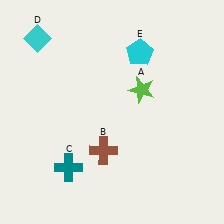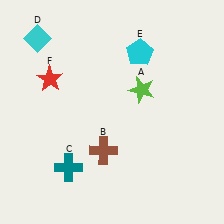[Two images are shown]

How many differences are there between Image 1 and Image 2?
There is 1 difference between the two images.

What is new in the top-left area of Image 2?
A red star (F) was added in the top-left area of Image 2.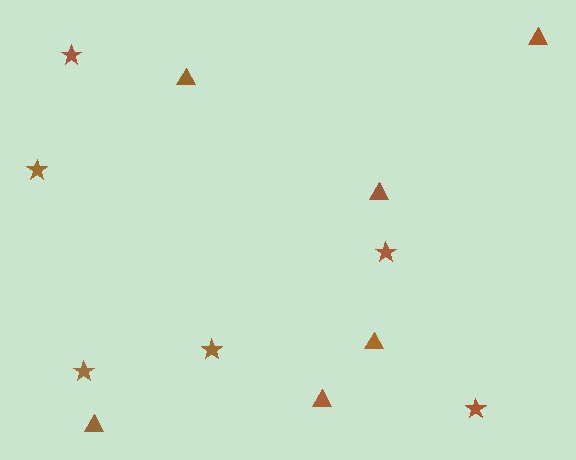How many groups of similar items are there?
There are 2 groups: one group of stars (6) and one group of triangles (6).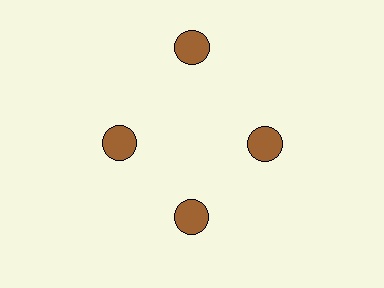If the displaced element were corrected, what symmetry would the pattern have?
It would have 4-fold rotational symmetry — the pattern would map onto itself every 90 degrees.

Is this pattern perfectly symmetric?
No. The 4 brown circles are arranged in a ring, but one element near the 12 o'clock position is pushed outward from the center, breaking the 4-fold rotational symmetry.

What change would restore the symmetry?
The symmetry would be restored by moving it inward, back onto the ring so that all 4 circles sit at equal angles and equal distance from the center.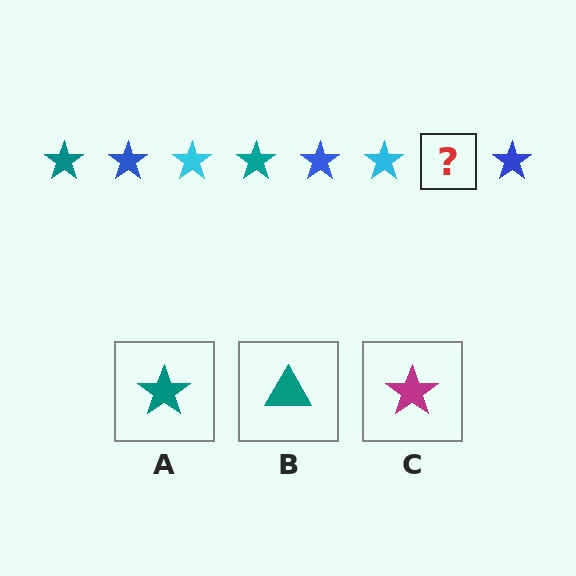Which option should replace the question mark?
Option A.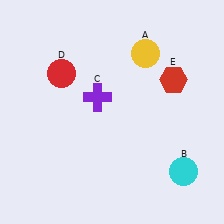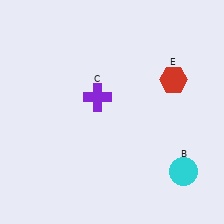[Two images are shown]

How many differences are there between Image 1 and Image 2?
There are 2 differences between the two images.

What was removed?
The yellow circle (A), the red circle (D) were removed in Image 2.